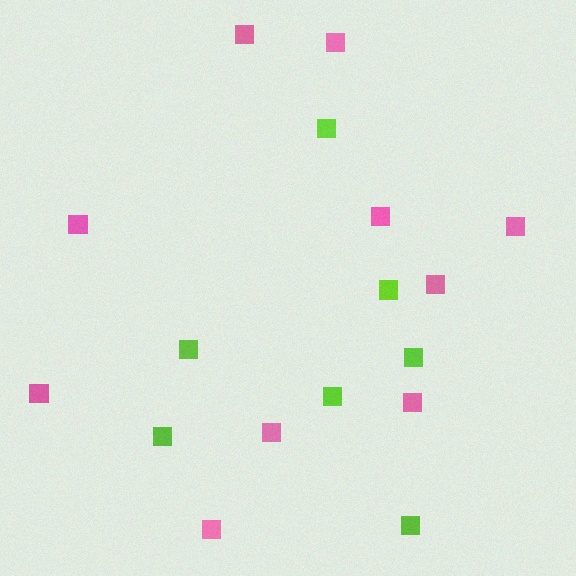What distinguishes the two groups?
There are 2 groups: one group of pink squares (10) and one group of lime squares (7).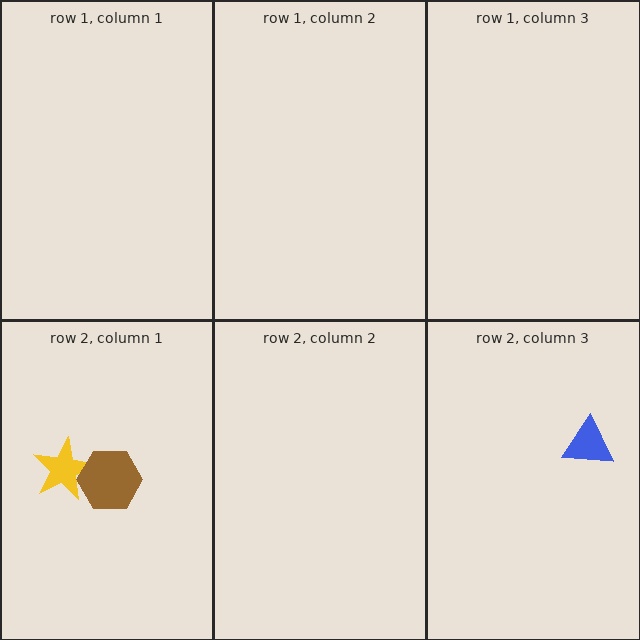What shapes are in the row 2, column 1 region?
The yellow star, the brown hexagon.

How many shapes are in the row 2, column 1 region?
2.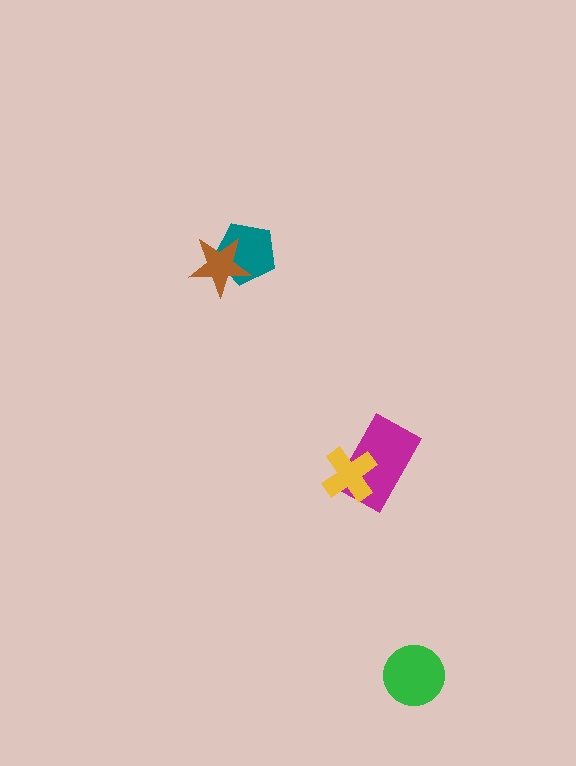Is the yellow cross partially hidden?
No, no other shape covers it.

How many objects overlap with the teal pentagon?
1 object overlaps with the teal pentagon.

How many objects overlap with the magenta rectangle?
1 object overlaps with the magenta rectangle.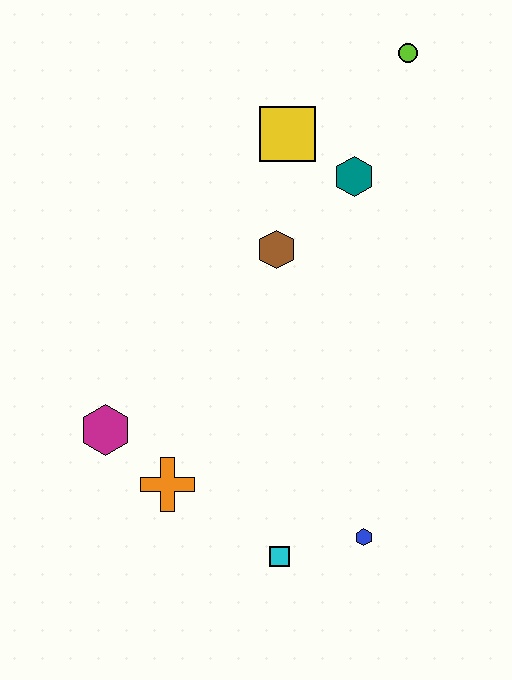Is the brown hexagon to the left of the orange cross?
No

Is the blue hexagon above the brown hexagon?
No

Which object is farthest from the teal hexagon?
The cyan square is farthest from the teal hexagon.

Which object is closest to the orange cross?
The magenta hexagon is closest to the orange cross.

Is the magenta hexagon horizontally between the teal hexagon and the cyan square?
No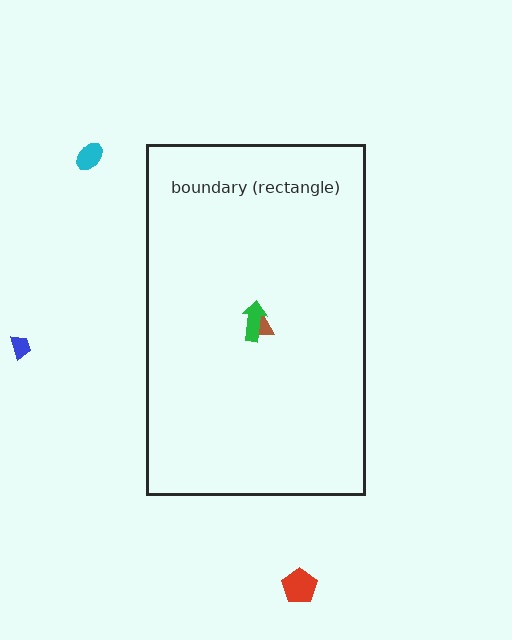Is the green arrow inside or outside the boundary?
Inside.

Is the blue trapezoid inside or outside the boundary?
Outside.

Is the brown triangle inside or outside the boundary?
Inside.